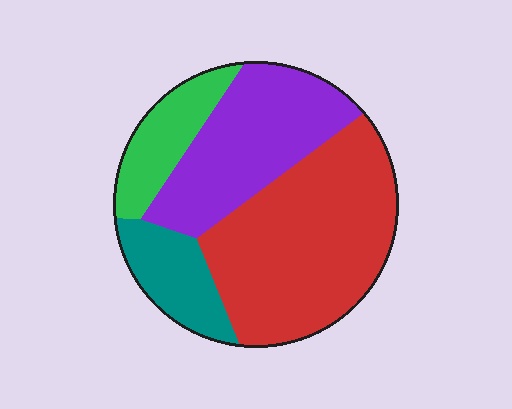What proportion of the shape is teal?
Teal takes up less than a sixth of the shape.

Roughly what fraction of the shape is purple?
Purple covers around 30% of the shape.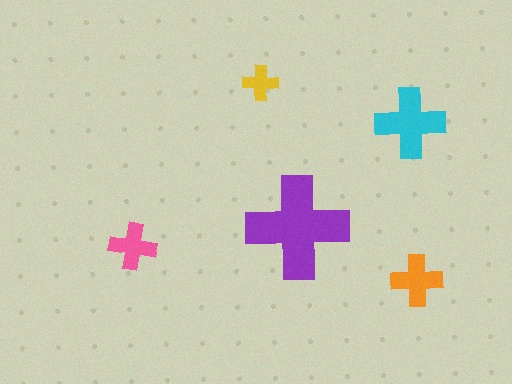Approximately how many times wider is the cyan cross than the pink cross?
About 1.5 times wider.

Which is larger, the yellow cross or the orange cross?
The orange one.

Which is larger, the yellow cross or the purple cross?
The purple one.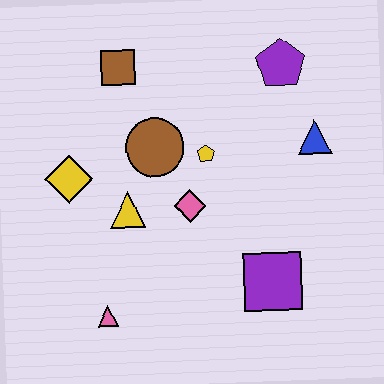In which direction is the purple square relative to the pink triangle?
The purple square is to the right of the pink triangle.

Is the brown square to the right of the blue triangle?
No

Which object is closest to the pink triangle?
The yellow triangle is closest to the pink triangle.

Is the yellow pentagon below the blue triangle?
Yes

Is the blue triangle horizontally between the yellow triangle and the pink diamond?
No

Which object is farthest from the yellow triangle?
The purple pentagon is farthest from the yellow triangle.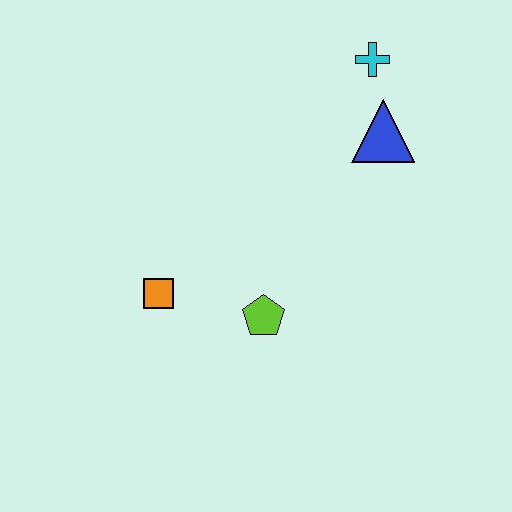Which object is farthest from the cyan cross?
The orange square is farthest from the cyan cross.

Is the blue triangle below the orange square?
No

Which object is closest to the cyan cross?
The blue triangle is closest to the cyan cross.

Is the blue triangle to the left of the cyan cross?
No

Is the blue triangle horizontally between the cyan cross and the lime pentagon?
No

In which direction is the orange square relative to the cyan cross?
The orange square is below the cyan cross.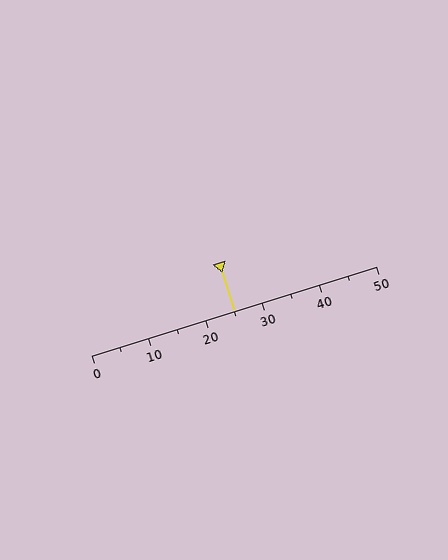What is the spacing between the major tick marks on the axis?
The major ticks are spaced 10 apart.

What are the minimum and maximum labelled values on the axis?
The axis runs from 0 to 50.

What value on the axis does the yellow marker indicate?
The marker indicates approximately 25.